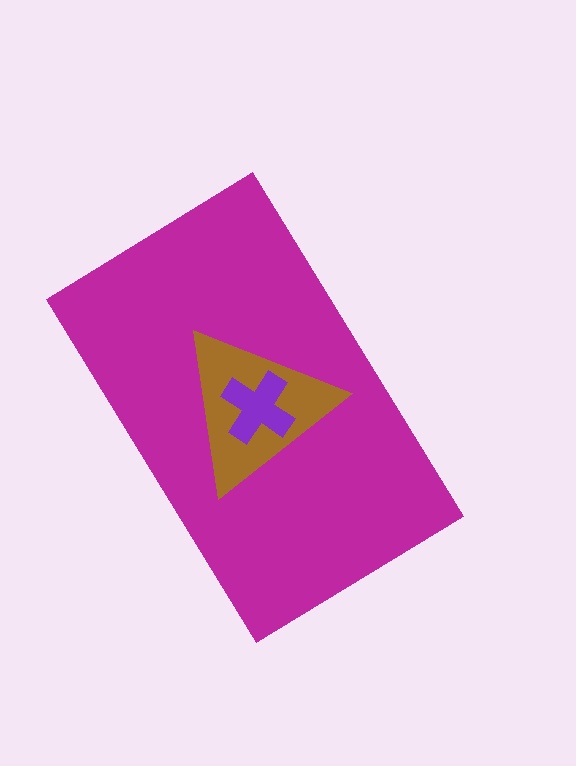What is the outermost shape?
The magenta rectangle.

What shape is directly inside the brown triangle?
The purple cross.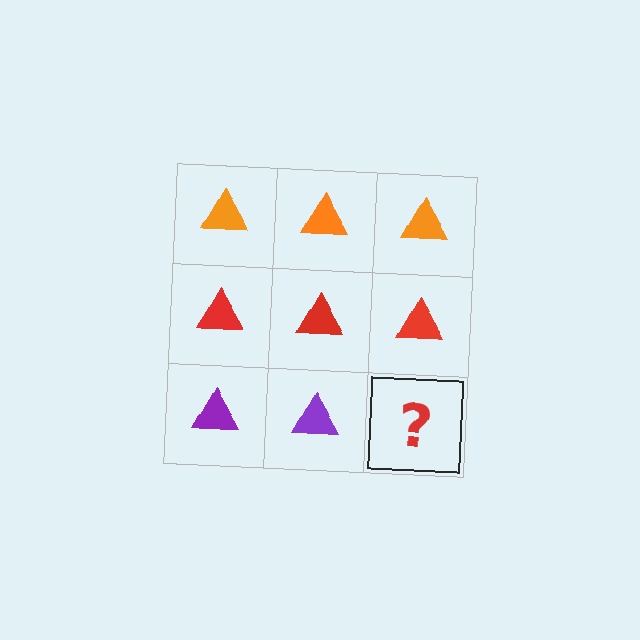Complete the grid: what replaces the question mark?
The question mark should be replaced with a purple triangle.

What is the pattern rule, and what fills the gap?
The rule is that each row has a consistent color. The gap should be filled with a purple triangle.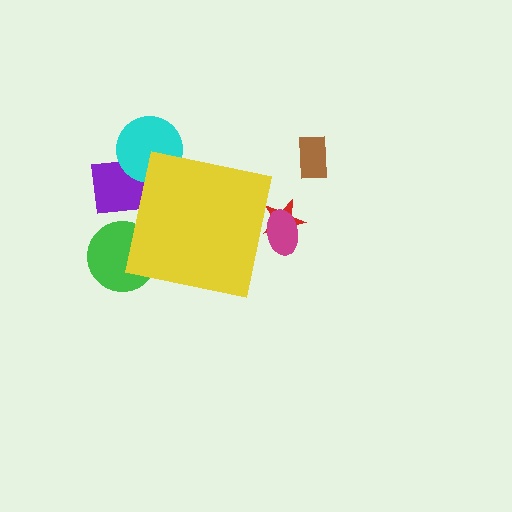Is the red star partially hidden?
Yes, the red star is partially hidden behind the yellow square.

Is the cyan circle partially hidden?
Yes, the cyan circle is partially hidden behind the yellow square.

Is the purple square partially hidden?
Yes, the purple square is partially hidden behind the yellow square.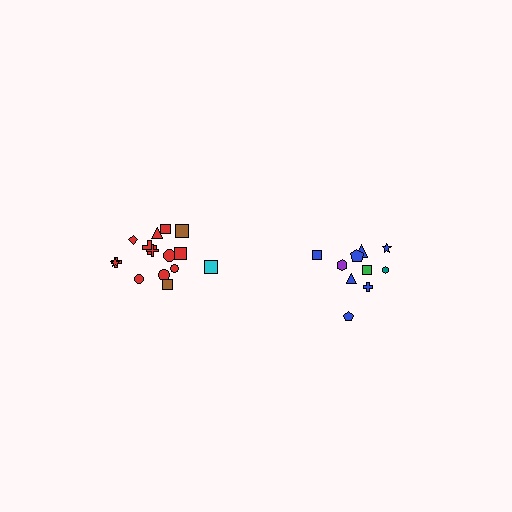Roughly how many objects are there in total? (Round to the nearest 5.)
Roughly 25 objects in total.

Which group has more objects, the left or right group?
The left group.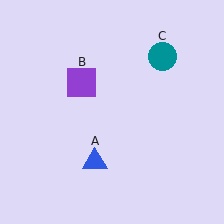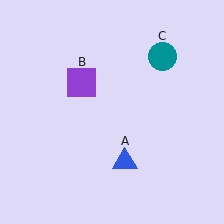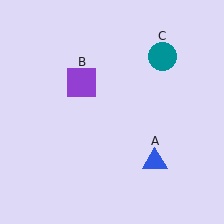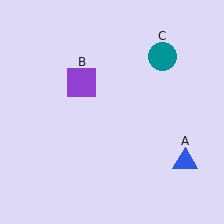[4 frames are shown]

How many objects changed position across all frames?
1 object changed position: blue triangle (object A).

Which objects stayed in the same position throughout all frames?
Purple square (object B) and teal circle (object C) remained stationary.